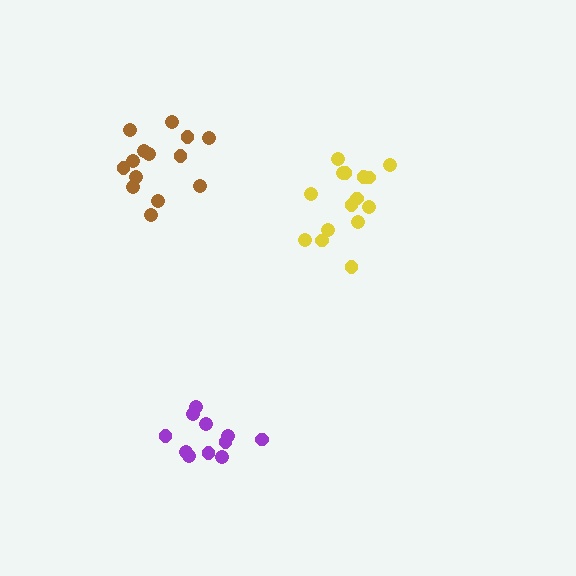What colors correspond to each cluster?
The clusters are colored: purple, brown, yellow.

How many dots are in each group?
Group 1: 11 dots, Group 2: 14 dots, Group 3: 15 dots (40 total).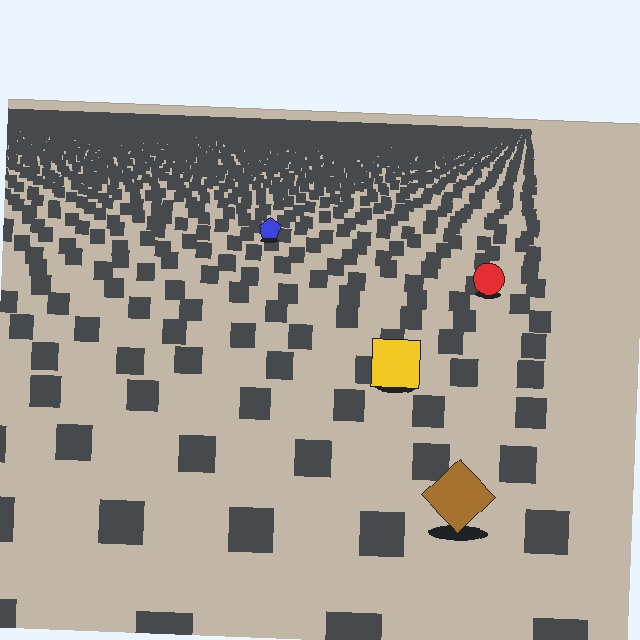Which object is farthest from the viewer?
The blue pentagon is farthest from the viewer. It appears smaller and the ground texture around it is denser.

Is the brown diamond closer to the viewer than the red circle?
Yes. The brown diamond is closer — you can tell from the texture gradient: the ground texture is coarser near it.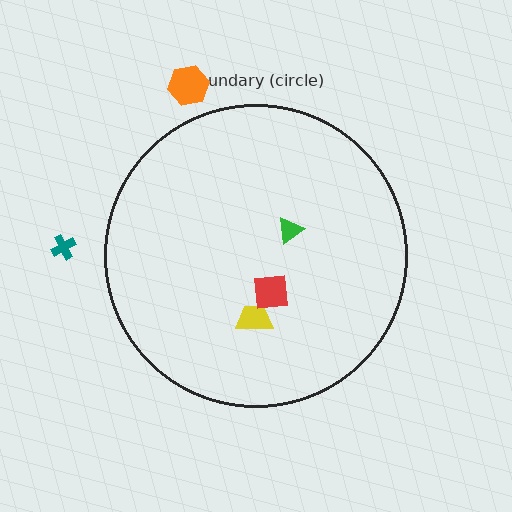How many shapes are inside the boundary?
3 inside, 2 outside.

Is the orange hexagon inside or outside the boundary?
Outside.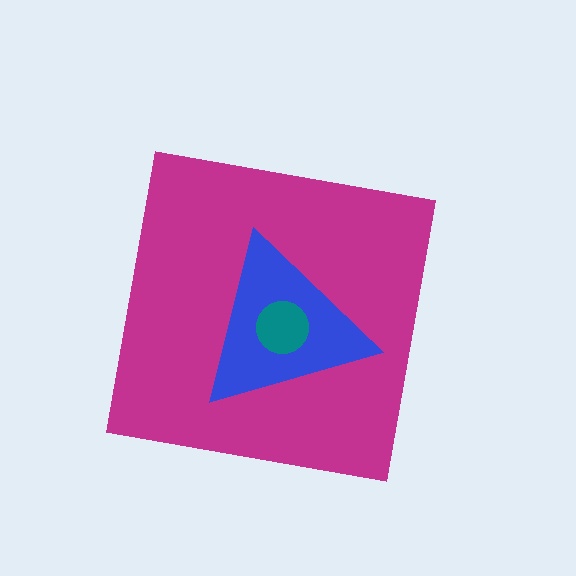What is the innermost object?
The teal circle.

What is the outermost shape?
The magenta square.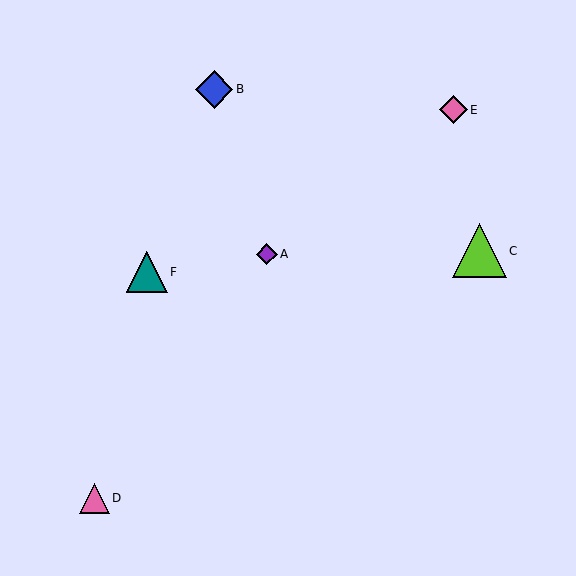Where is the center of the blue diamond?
The center of the blue diamond is at (214, 89).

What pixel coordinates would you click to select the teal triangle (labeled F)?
Click at (147, 272) to select the teal triangle F.